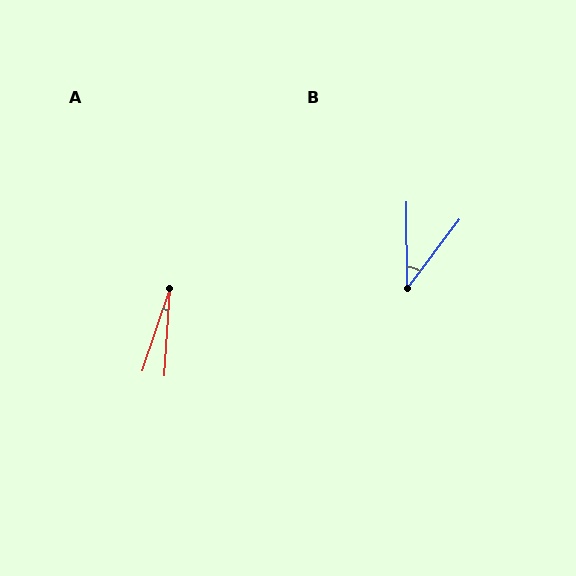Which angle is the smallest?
A, at approximately 15 degrees.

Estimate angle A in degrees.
Approximately 15 degrees.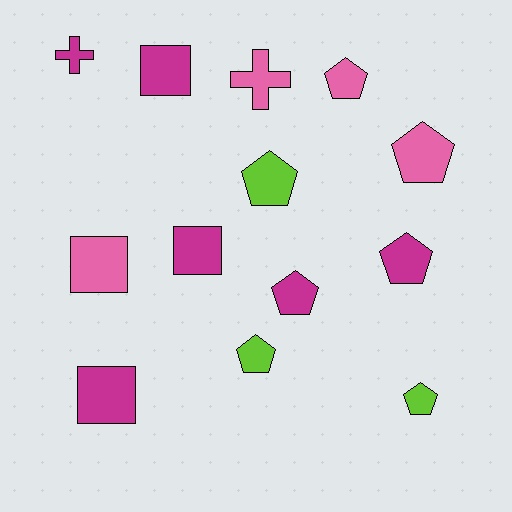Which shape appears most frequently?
Pentagon, with 7 objects.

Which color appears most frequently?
Magenta, with 6 objects.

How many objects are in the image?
There are 13 objects.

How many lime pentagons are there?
There are 3 lime pentagons.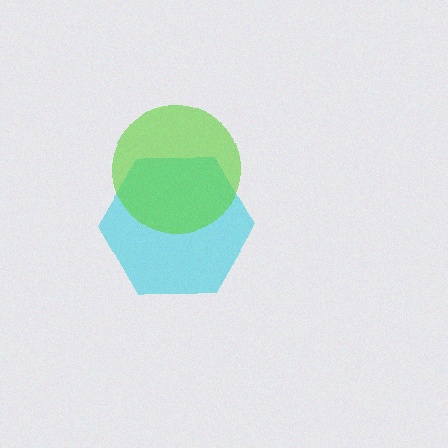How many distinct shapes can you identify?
There are 2 distinct shapes: a cyan hexagon, a lime circle.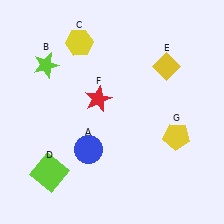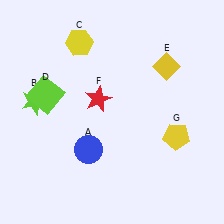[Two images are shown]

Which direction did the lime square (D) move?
The lime square (D) moved up.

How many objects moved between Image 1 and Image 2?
2 objects moved between the two images.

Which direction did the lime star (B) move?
The lime star (B) moved down.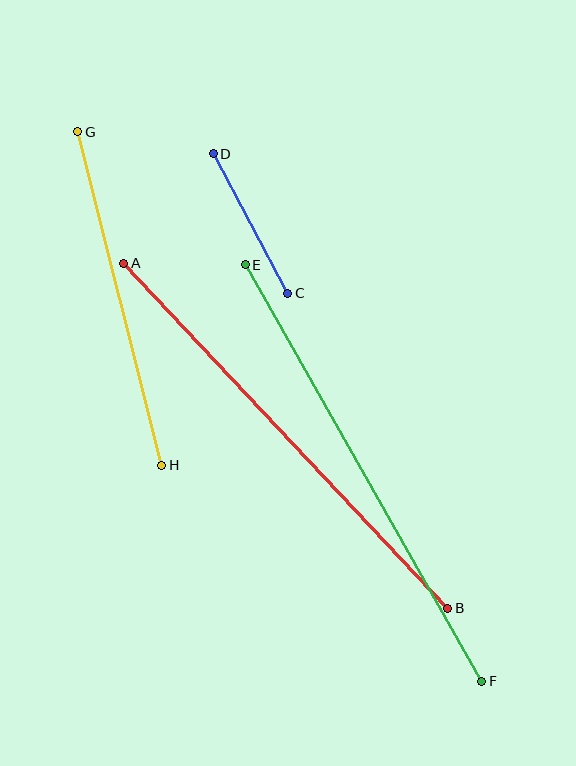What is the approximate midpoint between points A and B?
The midpoint is at approximately (286, 436) pixels.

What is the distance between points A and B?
The distance is approximately 473 pixels.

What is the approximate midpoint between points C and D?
The midpoint is at approximately (251, 224) pixels.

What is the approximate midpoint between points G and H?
The midpoint is at approximately (120, 299) pixels.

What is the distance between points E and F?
The distance is approximately 479 pixels.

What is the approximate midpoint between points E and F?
The midpoint is at approximately (363, 473) pixels.